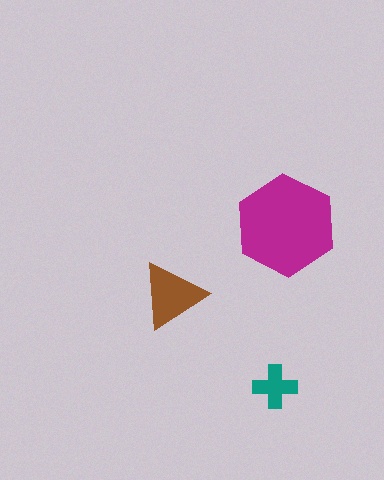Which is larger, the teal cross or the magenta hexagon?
The magenta hexagon.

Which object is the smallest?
The teal cross.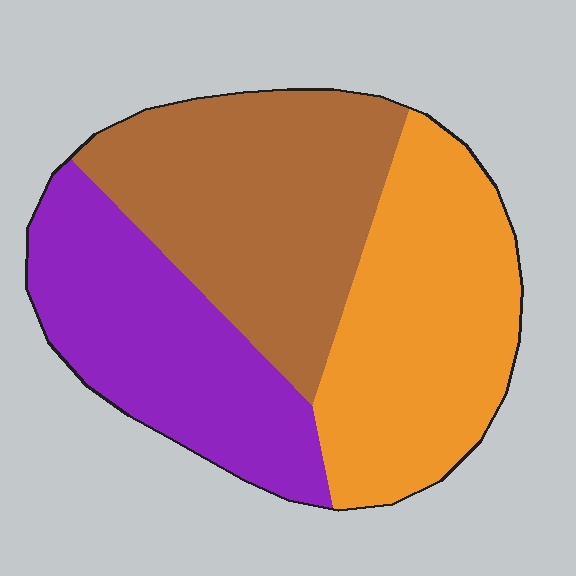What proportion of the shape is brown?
Brown covers roughly 35% of the shape.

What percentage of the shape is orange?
Orange covers 34% of the shape.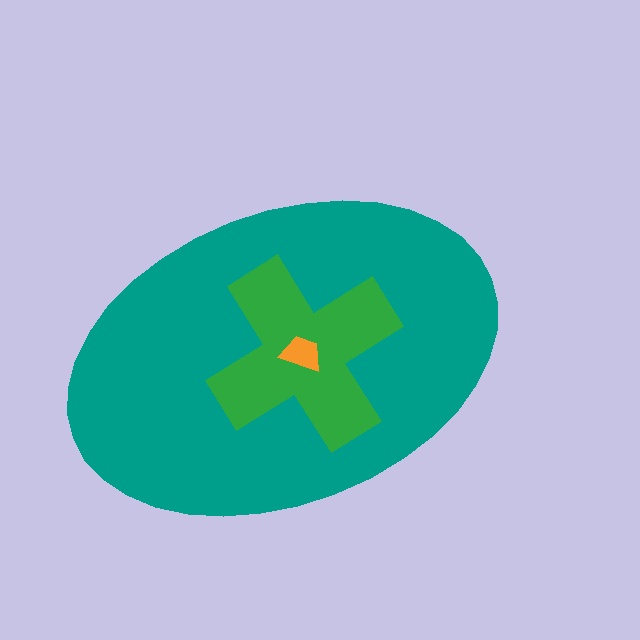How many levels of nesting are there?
3.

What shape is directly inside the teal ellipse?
The green cross.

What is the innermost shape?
The orange trapezoid.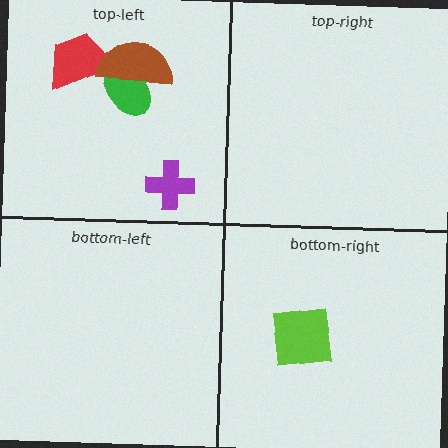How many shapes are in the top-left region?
4.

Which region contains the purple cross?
The top-left region.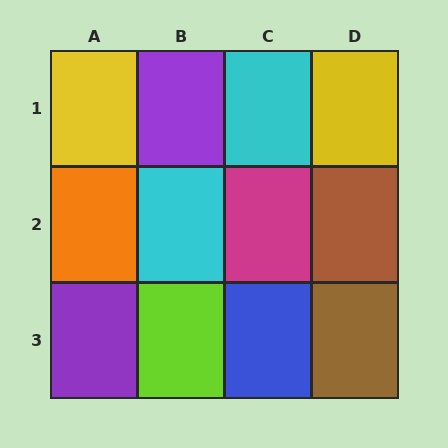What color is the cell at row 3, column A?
Purple.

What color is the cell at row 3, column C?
Blue.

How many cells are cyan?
2 cells are cyan.